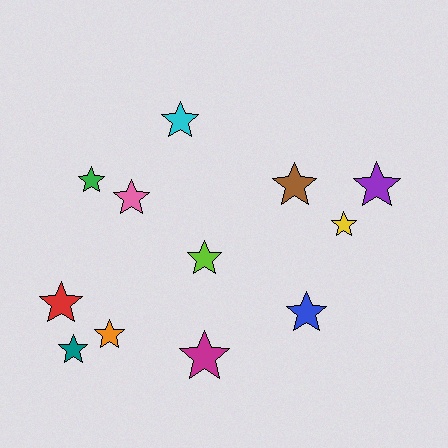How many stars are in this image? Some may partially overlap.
There are 12 stars.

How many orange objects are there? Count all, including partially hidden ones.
There is 1 orange object.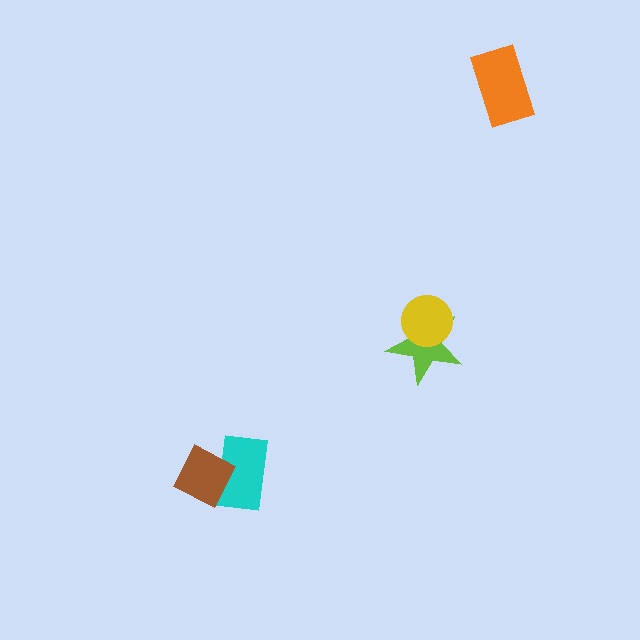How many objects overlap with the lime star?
1 object overlaps with the lime star.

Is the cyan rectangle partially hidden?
Yes, it is partially covered by another shape.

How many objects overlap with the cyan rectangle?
1 object overlaps with the cyan rectangle.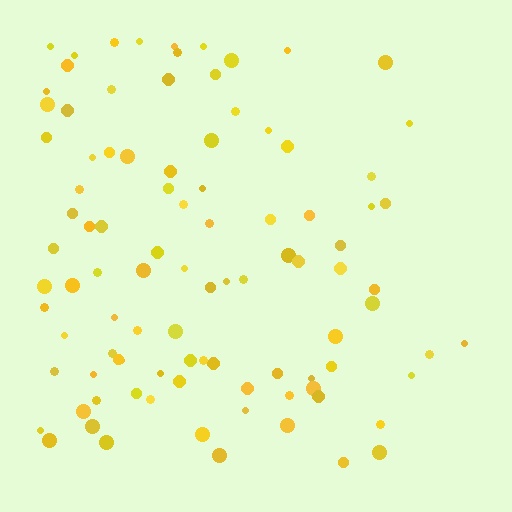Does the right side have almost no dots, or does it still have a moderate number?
Still a moderate number, just noticeably fewer than the left.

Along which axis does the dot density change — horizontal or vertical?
Horizontal.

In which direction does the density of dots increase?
From right to left, with the left side densest.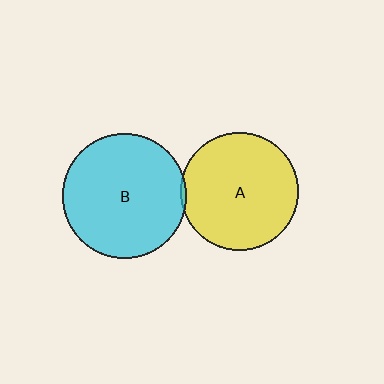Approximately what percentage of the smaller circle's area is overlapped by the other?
Approximately 5%.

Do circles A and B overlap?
Yes.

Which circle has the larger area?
Circle B (cyan).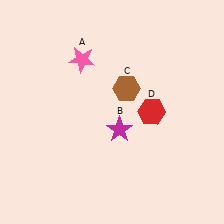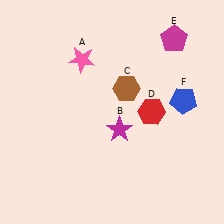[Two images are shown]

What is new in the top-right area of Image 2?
A magenta pentagon (E) was added in the top-right area of Image 2.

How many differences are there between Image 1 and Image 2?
There are 2 differences between the two images.